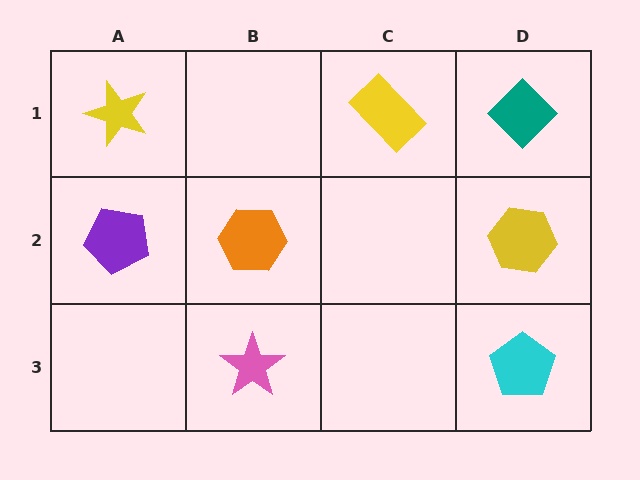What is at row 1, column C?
A yellow rectangle.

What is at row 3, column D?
A cyan pentagon.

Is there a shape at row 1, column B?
No, that cell is empty.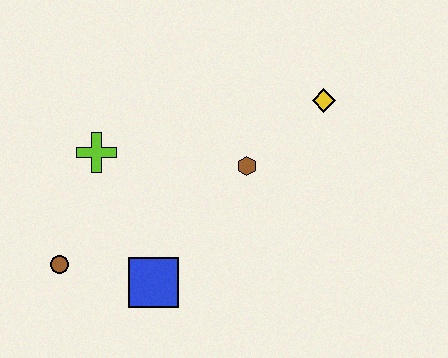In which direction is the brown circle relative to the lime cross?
The brown circle is below the lime cross.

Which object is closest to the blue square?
The brown circle is closest to the blue square.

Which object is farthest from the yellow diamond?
The brown circle is farthest from the yellow diamond.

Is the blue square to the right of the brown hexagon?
No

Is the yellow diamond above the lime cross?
Yes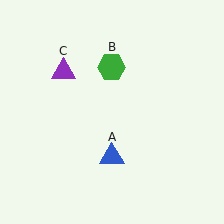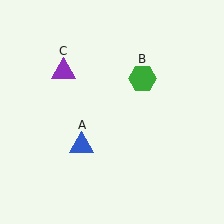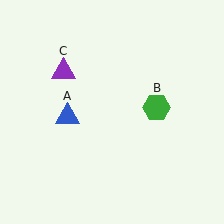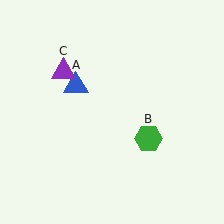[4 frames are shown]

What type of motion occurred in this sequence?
The blue triangle (object A), green hexagon (object B) rotated clockwise around the center of the scene.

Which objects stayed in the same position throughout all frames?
Purple triangle (object C) remained stationary.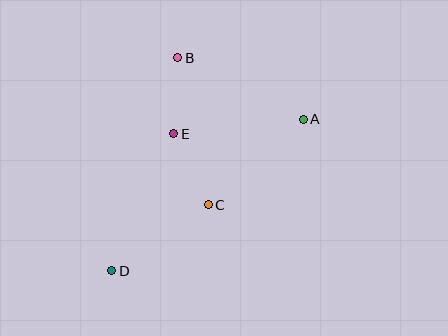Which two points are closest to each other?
Points B and E are closest to each other.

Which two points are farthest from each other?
Points A and D are farthest from each other.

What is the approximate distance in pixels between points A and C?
The distance between A and C is approximately 128 pixels.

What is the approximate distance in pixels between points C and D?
The distance between C and D is approximately 117 pixels.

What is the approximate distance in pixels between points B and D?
The distance between B and D is approximately 223 pixels.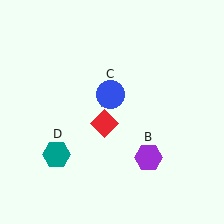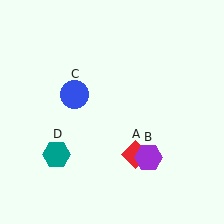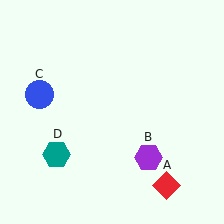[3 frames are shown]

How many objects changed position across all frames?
2 objects changed position: red diamond (object A), blue circle (object C).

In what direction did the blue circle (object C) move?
The blue circle (object C) moved left.